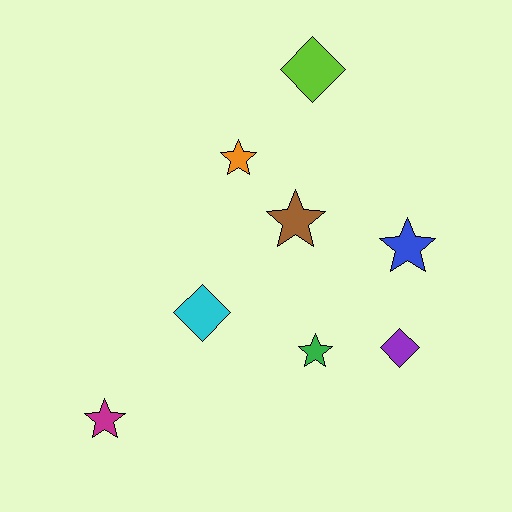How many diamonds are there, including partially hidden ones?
There are 3 diamonds.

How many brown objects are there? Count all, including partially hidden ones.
There is 1 brown object.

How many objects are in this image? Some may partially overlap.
There are 8 objects.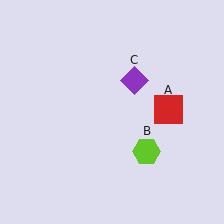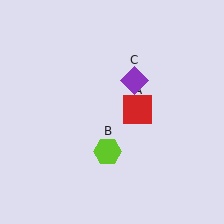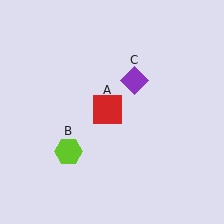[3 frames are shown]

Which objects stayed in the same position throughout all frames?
Purple diamond (object C) remained stationary.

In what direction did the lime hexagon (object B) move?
The lime hexagon (object B) moved left.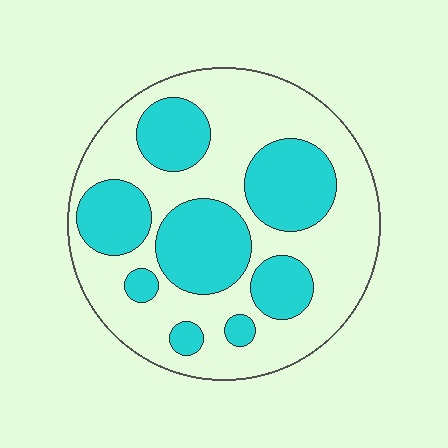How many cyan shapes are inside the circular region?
8.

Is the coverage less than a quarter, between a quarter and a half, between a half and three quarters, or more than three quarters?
Between a quarter and a half.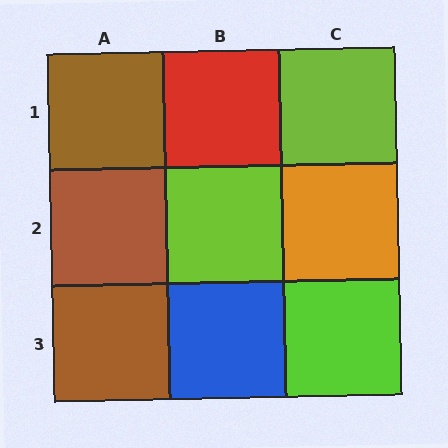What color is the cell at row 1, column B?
Red.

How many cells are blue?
1 cell is blue.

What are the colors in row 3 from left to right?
Brown, blue, lime.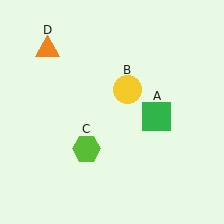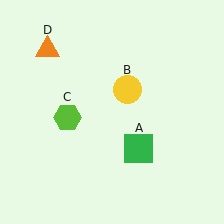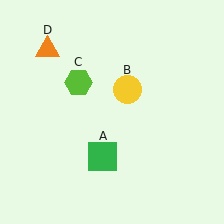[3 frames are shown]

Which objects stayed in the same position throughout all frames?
Yellow circle (object B) and orange triangle (object D) remained stationary.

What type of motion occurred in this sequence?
The green square (object A), lime hexagon (object C) rotated clockwise around the center of the scene.